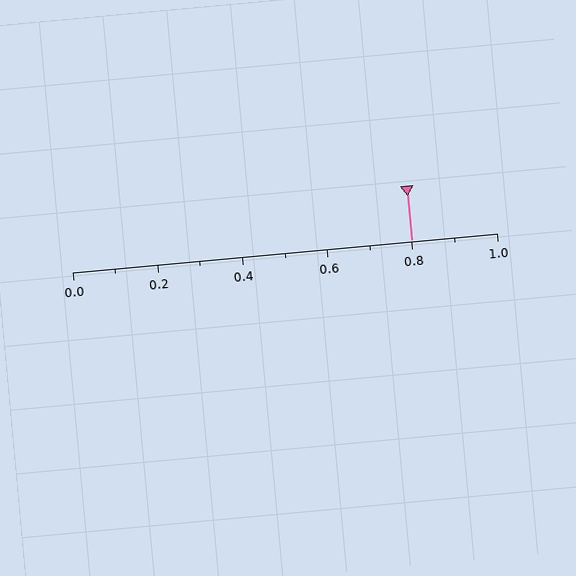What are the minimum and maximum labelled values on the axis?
The axis runs from 0.0 to 1.0.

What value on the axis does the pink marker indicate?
The marker indicates approximately 0.8.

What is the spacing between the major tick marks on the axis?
The major ticks are spaced 0.2 apart.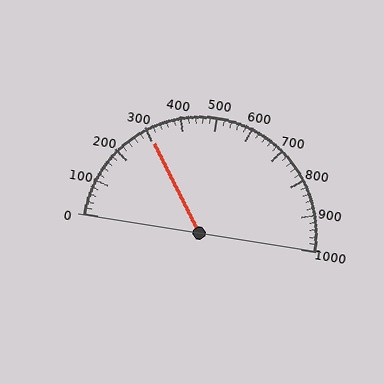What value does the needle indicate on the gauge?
The needle indicates approximately 300.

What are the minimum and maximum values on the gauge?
The gauge ranges from 0 to 1000.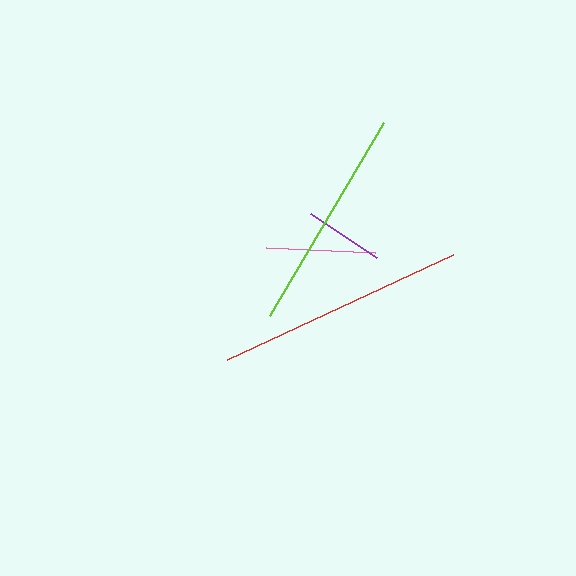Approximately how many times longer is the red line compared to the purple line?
The red line is approximately 3.1 times the length of the purple line.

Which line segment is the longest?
The red line is the longest at approximately 249 pixels.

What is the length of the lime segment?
The lime segment is approximately 224 pixels long.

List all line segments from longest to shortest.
From longest to shortest: red, lime, pink, purple.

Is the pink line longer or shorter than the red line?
The red line is longer than the pink line.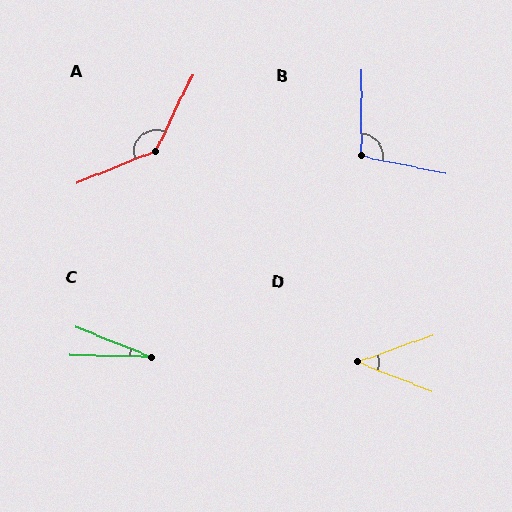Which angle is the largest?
A, at approximately 138 degrees.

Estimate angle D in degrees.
Approximately 41 degrees.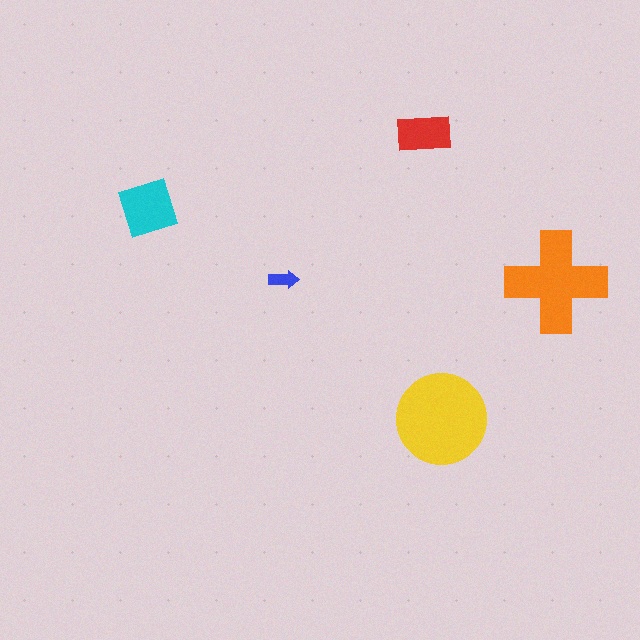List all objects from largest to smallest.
The yellow circle, the orange cross, the cyan diamond, the red rectangle, the blue arrow.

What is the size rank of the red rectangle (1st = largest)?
4th.